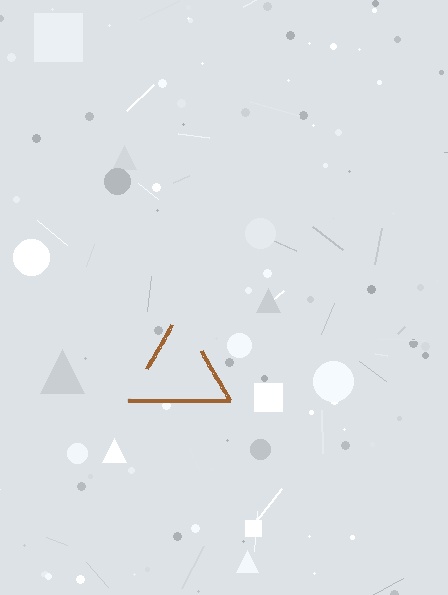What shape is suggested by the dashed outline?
The dashed outline suggests a triangle.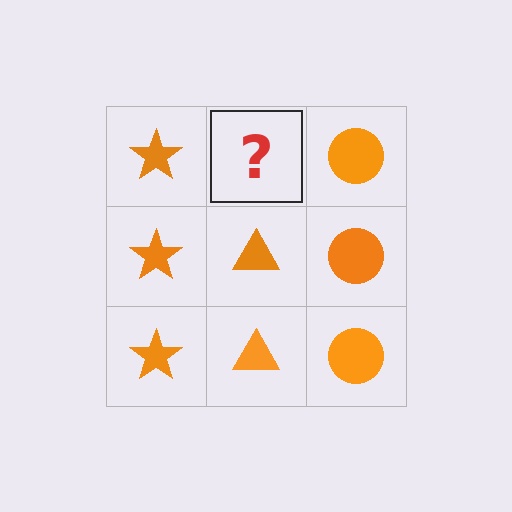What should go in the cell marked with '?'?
The missing cell should contain an orange triangle.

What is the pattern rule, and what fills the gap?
The rule is that each column has a consistent shape. The gap should be filled with an orange triangle.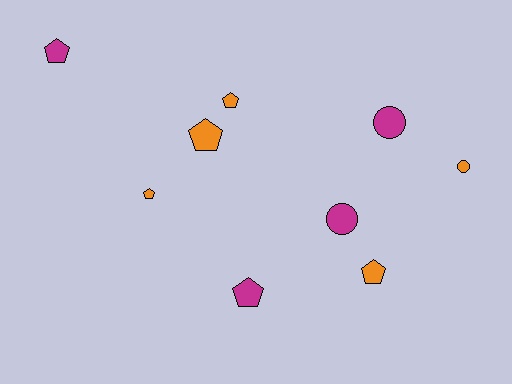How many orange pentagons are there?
There are 4 orange pentagons.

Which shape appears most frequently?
Pentagon, with 6 objects.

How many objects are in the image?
There are 9 objects.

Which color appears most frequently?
Orange, with 5 objects.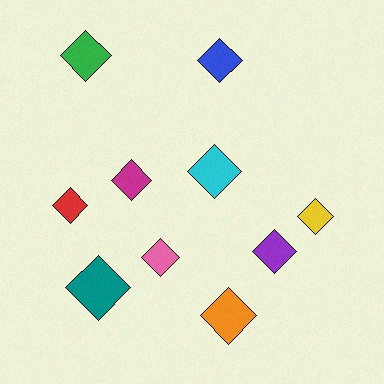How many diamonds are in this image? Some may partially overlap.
There are 10 diamonds.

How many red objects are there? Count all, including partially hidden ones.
There is 1 red object.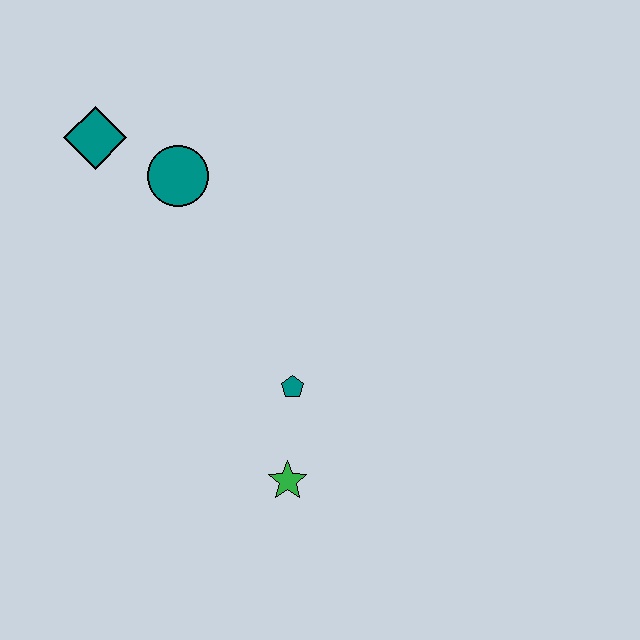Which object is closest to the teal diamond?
The teal circle is closest to the teal diamond.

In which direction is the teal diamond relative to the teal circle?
The teal diamond is to the left of the teal circle.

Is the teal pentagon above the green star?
Yes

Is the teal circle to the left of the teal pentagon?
Yes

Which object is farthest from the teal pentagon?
The teal diamond is farthest from the teal pentagon.